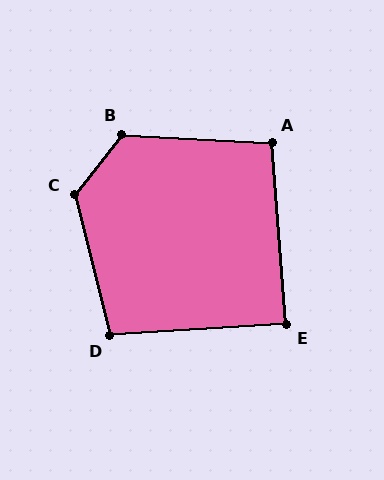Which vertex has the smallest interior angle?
E, at approximately 89 degrees.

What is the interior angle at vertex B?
Approximately 126 degrees (obtuse).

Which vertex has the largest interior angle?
C, at approximately 127 degrees.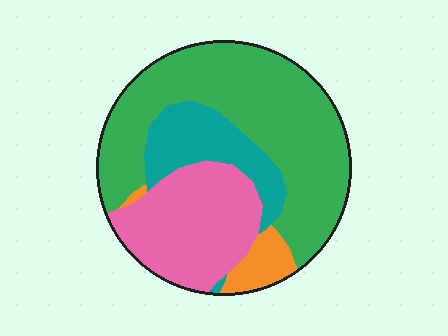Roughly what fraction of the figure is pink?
Pink takes up between a quarter and a half of the figure.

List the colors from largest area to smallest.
From largest to smallest: green, pink, teal, orange.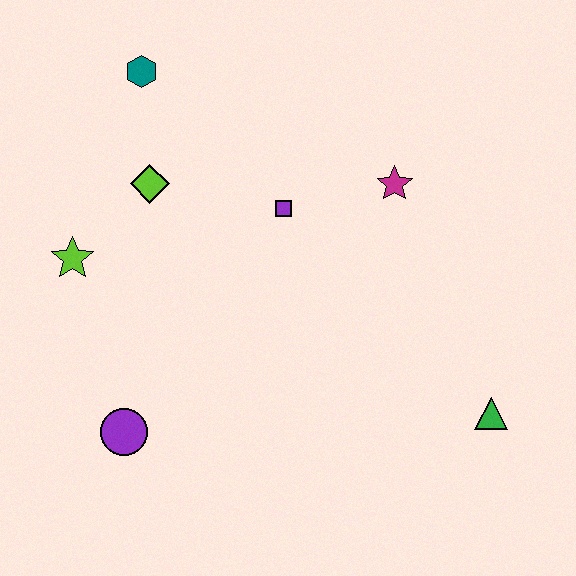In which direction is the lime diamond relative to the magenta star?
The lime diamond is to the left of the magenta star.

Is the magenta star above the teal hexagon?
No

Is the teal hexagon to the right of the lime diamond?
No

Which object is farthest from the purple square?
The green triangle is farthest from the purple square.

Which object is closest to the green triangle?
The magenta star is closest to the green triangle.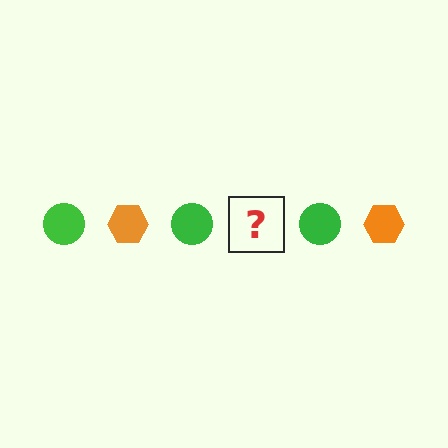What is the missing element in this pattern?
The missing element is an orange hexagon.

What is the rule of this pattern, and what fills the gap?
The rule is that the pattern alternates between green circle and orange hexagon. The gap should be filled with an orange hexagon.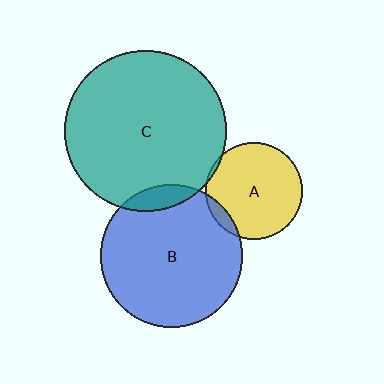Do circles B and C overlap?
Yes.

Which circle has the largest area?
Circle C (teal).